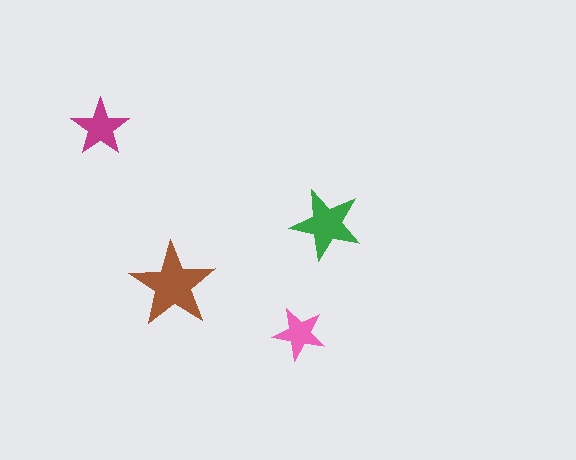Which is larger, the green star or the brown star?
The brown one.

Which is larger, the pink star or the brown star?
The brown one.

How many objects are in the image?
There are 4 objects in the image.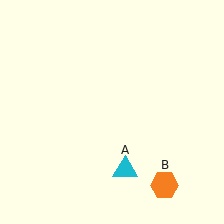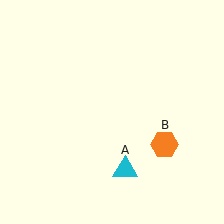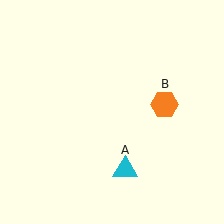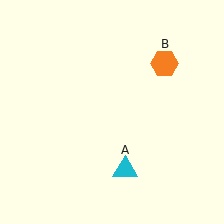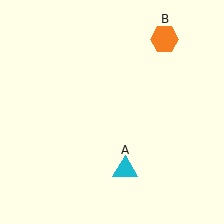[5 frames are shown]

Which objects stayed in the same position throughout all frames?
Cyan triangle (object A) remained stationary.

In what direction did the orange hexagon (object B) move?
The orange hexagon (object B) moved up.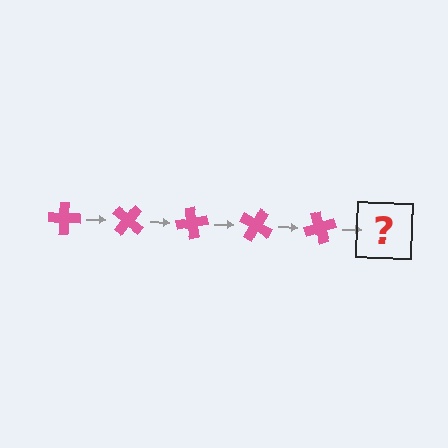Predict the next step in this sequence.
The next step is a pink cross rotated 200 degrees.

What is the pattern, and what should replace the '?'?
The pattern is that the cross rotates 40 degrees each step. The '?' should be a pink cross rotated 200 degrees.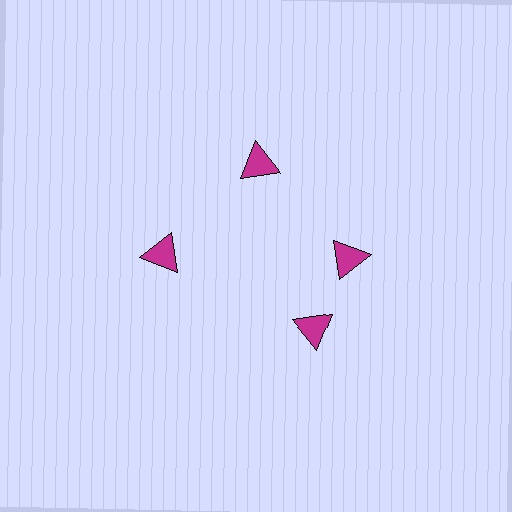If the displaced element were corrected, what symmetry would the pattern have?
It would have 4-fold rotational symmetry — the pattern would map onto itself every 90 degrees.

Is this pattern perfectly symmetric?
No. The 4 magenta triangles are arranged in a ring, but one element near the 6 o'clock position is rotated out of alignment along the ring, breaking the 4-fold rotational symmetry.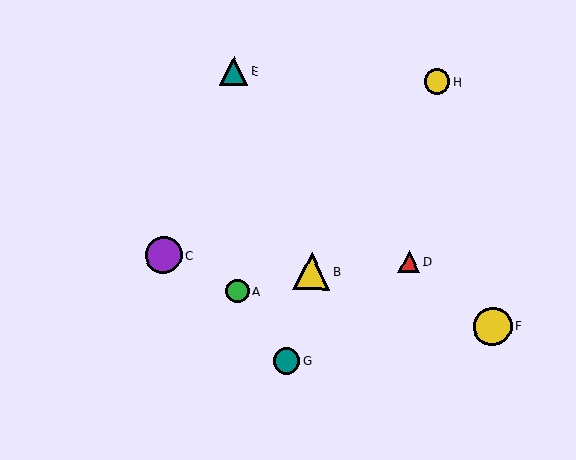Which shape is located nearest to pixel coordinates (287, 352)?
The teal circle (labeled G) at (286, 361) is nearest to that location.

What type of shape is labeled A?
Shape A is a green circle.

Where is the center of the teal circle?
The center of the teal circle is at (286, 361).